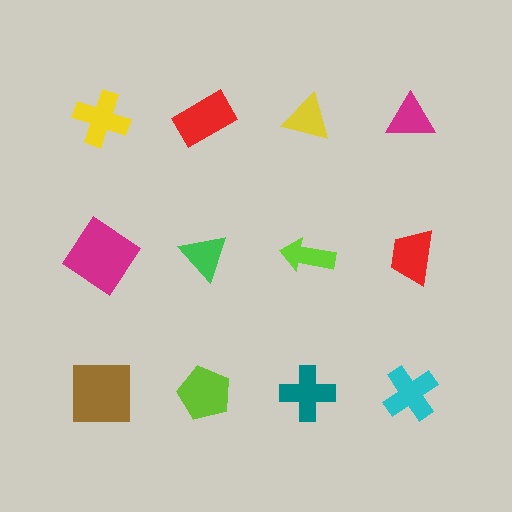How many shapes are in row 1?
4 shapes.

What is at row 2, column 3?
A lime arrow.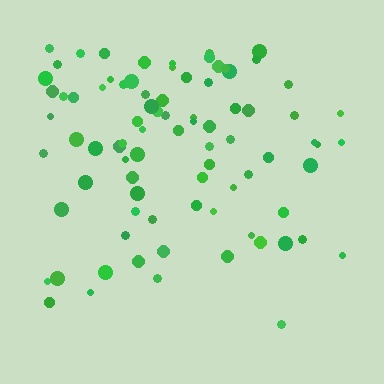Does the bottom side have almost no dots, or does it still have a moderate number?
Still a moderate number, just noticeably fewer than the top.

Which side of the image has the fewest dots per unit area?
The bottom.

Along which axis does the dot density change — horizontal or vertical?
Vertical.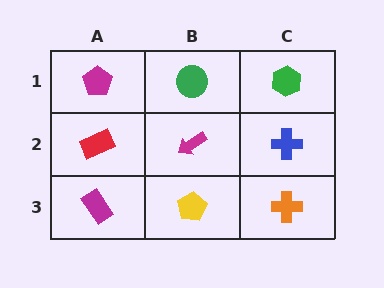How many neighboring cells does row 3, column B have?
3.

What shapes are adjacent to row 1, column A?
A red rectangle (row 2, column A), a green circle (row 1, column B).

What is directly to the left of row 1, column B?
A magenta pentagon.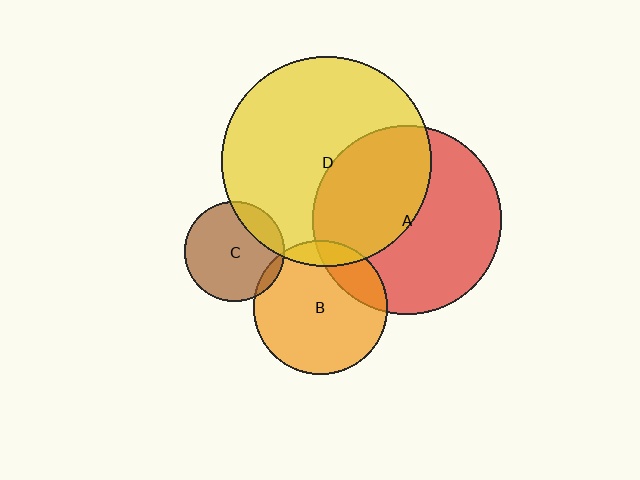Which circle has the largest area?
Circle D (yellow).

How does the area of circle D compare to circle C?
Approximately 4.4 times.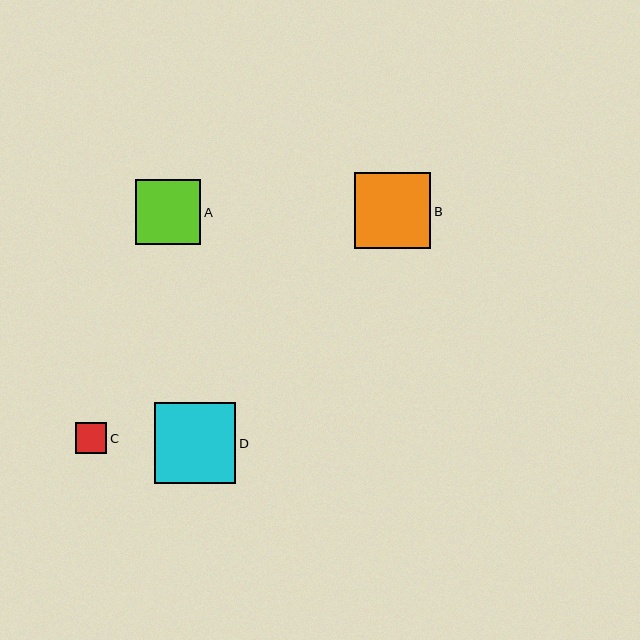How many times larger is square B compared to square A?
Square B is approximately 1.2 times the size of square A.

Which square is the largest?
Square D is the largest with a size of approximately 81 pixels.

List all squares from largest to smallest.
From largest to smallest: D, B, A, C.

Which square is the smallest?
Square C is the smallest with a size of approximately 32 pixels.